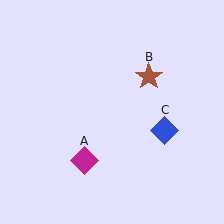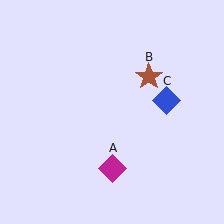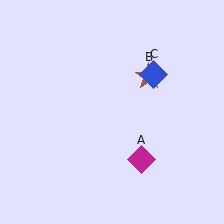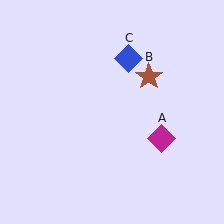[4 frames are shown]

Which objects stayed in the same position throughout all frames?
Brown star (object B) remained stationary.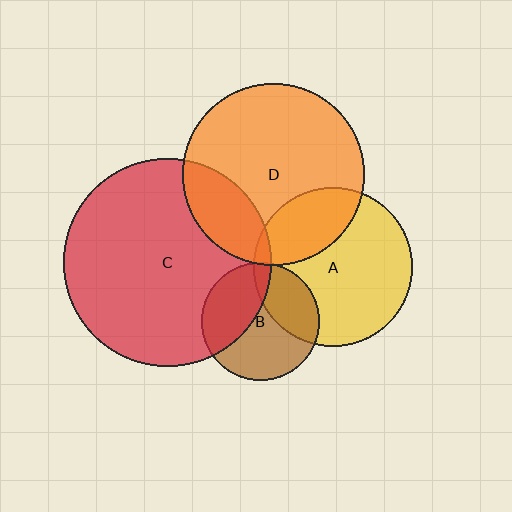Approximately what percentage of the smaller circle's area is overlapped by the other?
Approximately 40%.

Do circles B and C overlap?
Yes.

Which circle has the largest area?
Circle C (red).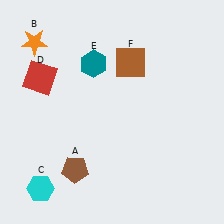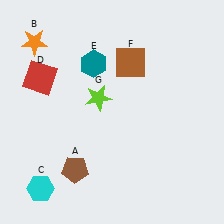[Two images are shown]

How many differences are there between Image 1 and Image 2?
There is 1 difference between the two images.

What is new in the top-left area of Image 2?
A lime star (G) was added in the top-left area of Image 2.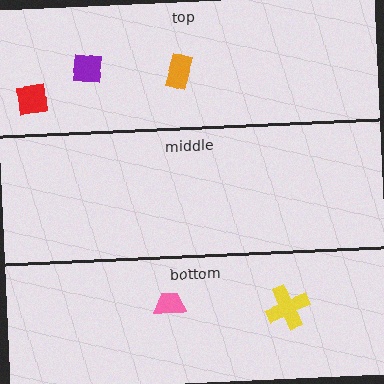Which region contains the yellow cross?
The bottom region.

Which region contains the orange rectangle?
The top region.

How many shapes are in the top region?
3.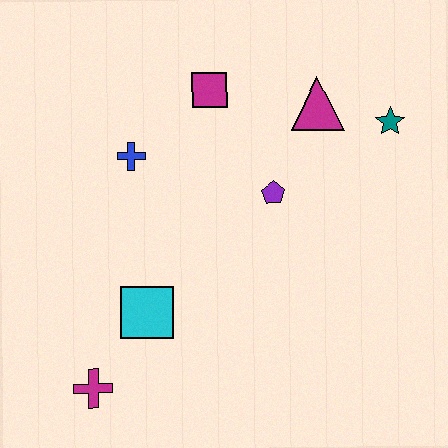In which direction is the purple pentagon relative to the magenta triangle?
The purple pentagon is below the magenta triangle.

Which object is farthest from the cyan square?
The teal star is farthest from the cyan square.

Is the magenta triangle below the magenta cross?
No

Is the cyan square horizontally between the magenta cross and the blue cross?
No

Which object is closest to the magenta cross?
The cyan square is closest to the magenta cross.